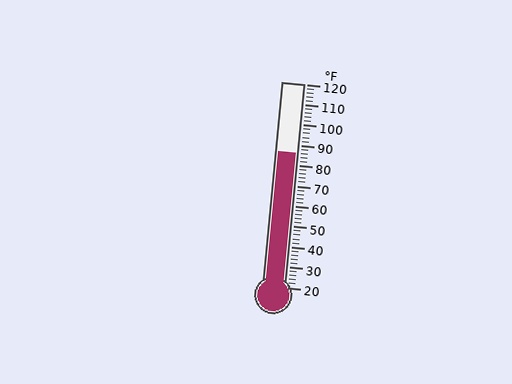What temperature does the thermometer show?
The thermometer shows approximately 86°F.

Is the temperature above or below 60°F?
The temperature is above 60°F.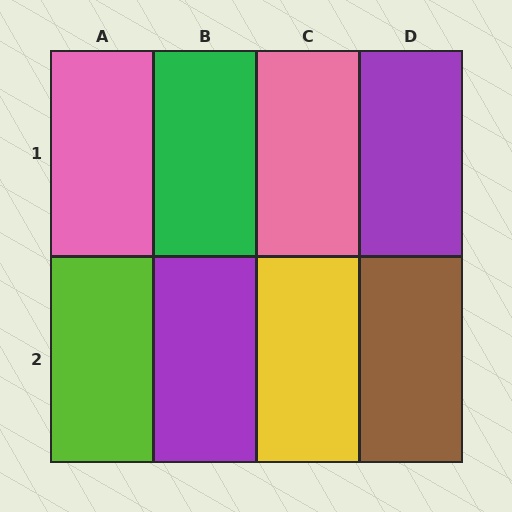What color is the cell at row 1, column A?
Pink.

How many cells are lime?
1 cell is lime.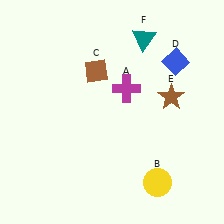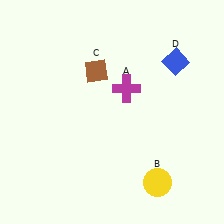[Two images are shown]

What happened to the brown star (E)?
The brown star (E) was removed in Image 2. It was in the top-right area of Image 1.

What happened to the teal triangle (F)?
The teal triangle (F) was removed in Image 2. It was in the top-right area of Image 1.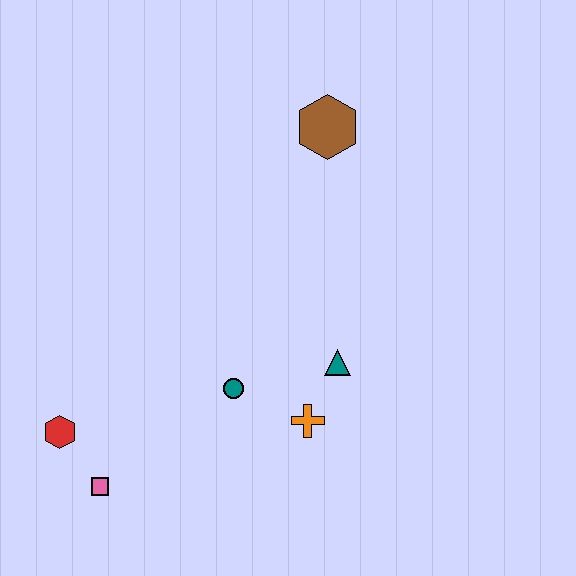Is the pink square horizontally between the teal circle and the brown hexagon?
No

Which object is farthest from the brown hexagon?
The pink square is farthest from the brown hexagon.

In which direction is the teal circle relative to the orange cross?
The teal circle is to the left of the orange cross.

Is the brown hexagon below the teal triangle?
No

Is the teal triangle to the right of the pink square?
Yes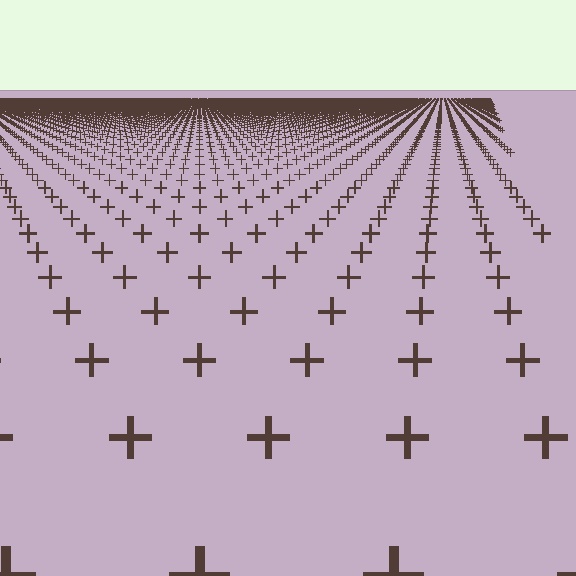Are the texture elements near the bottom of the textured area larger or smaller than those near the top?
Larger. Near the bottom, elements are closer to the viewer and appear at a bigger on-screen size.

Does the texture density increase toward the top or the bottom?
Density increases toward the top.